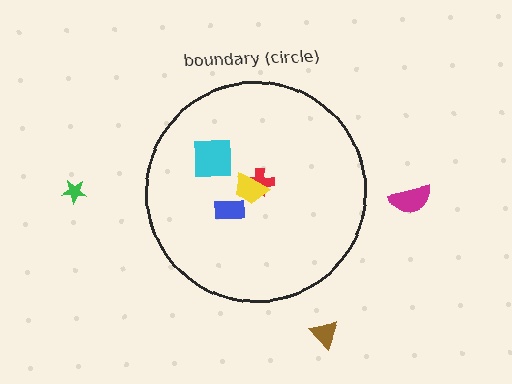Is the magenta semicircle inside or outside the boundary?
Outside.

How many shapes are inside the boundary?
4 inside, 3 outside.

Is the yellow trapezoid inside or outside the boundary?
Inside.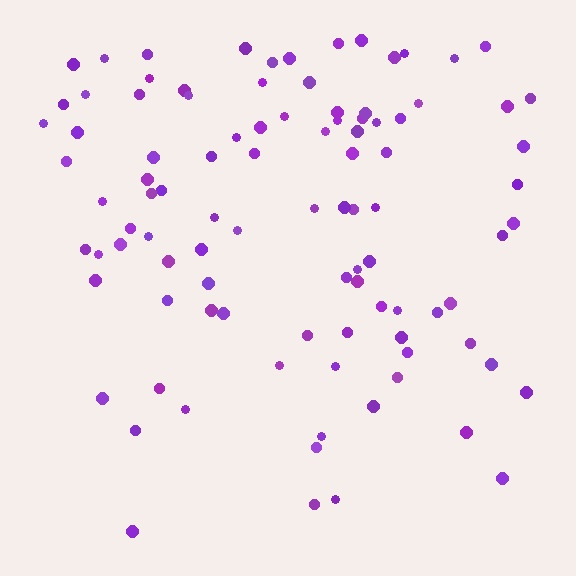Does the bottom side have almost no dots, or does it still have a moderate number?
Still a moderate number, just noticeably fewer than the top.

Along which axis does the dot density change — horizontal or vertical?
Vertical.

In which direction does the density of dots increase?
From bottom to top, with the top side densest.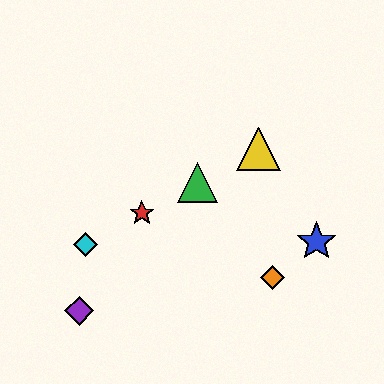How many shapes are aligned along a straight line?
4 shapes (the red star, the green triangle, the yellow triangle, the cyan diamond) are aligned along a straight line.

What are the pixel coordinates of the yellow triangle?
The yellow triangle is at (258, 149).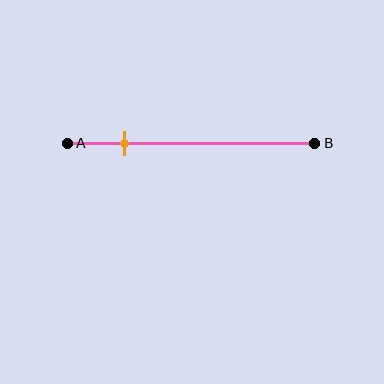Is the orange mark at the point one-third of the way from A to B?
No, the mark is at about 25% from A, not at the 33% one-third point.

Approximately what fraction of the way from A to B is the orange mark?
The orange mark is approximately 25% of the way from A to B.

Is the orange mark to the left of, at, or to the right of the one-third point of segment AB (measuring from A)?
The orange mark is to the left of the one-third point of segment AB.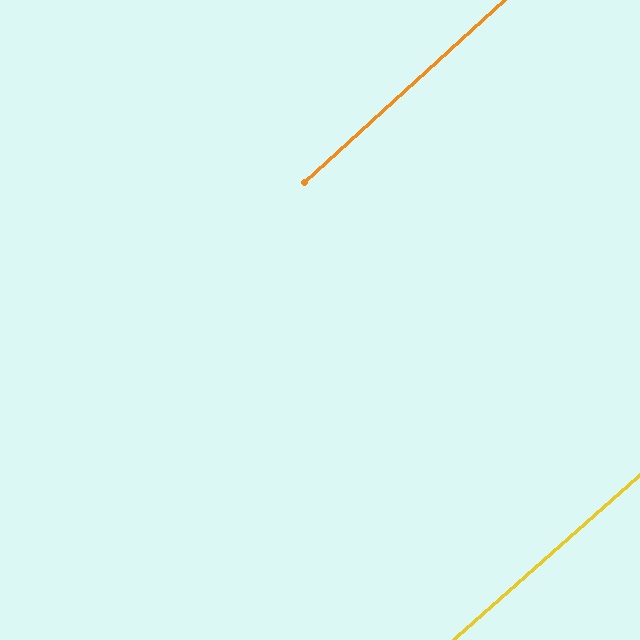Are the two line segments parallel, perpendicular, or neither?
Parallel — their directions differ by only 1.1°.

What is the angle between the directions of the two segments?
Approximately 1 degree.